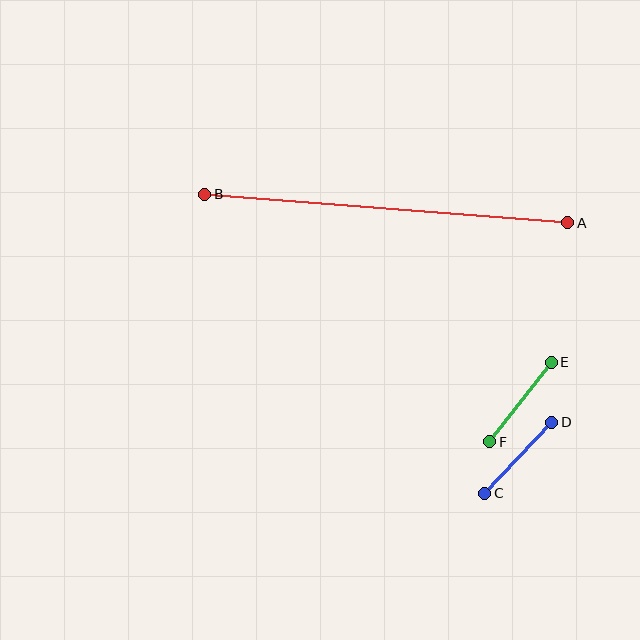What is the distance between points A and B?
The distance is approximately 364 pixels.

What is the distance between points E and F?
The distance is approximately 101 pixels.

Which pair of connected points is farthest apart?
Points A and B are farthest apart.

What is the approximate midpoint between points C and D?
The midpoint is at approximately (518, 458) pixels.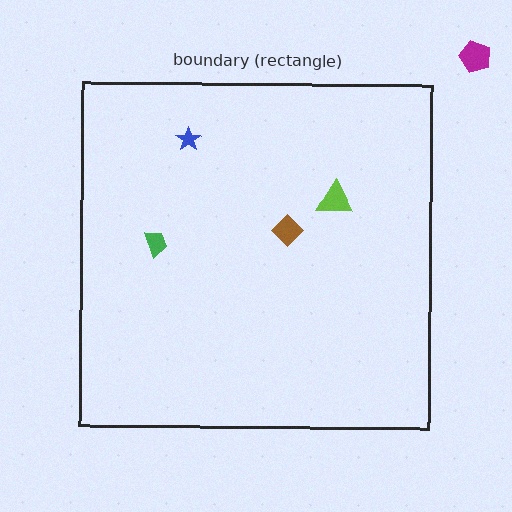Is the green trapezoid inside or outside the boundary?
Inside.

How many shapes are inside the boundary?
4 inside, 1 outside.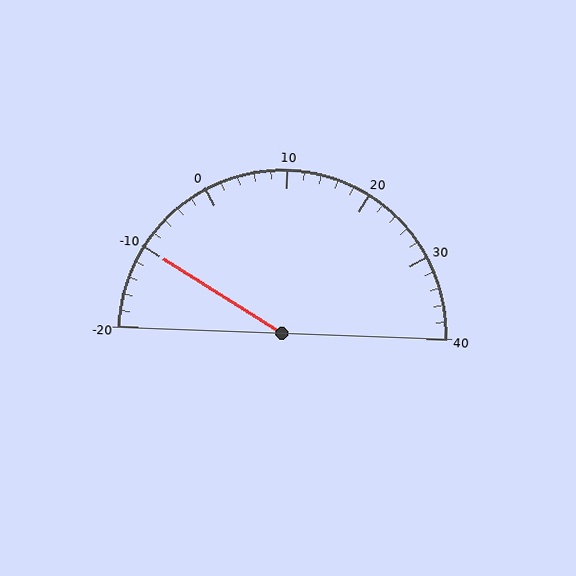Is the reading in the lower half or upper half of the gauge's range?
The reading is in the lower half of the range (-20 to 40).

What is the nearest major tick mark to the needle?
The nearest major tick mark is -10.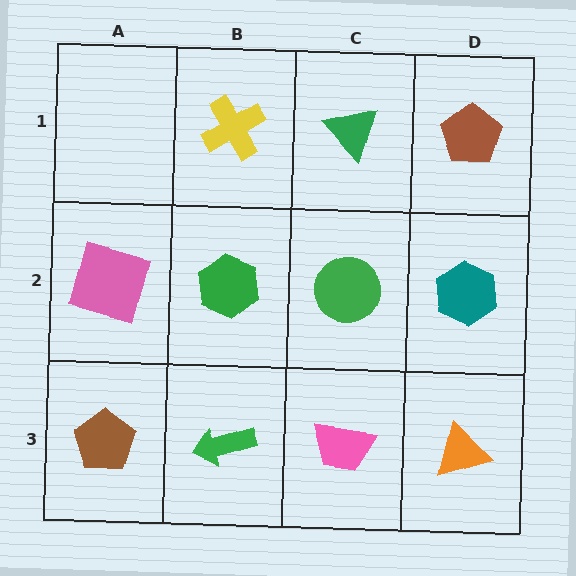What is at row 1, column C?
A green triangle.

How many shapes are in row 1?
3 shapes.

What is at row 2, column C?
A green circle.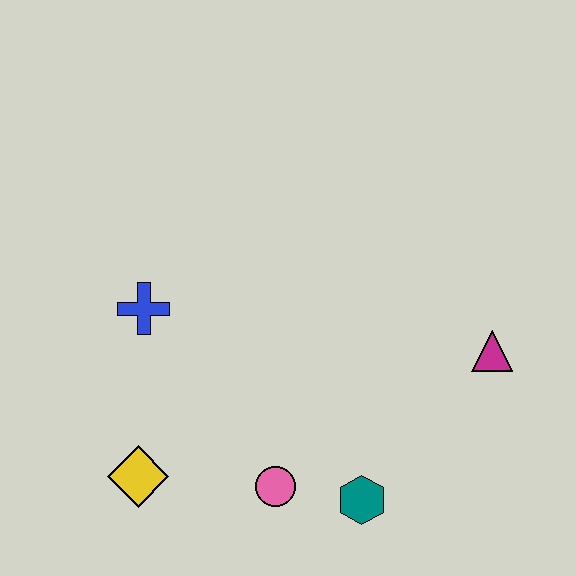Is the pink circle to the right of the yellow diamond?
Yes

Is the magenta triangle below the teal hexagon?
No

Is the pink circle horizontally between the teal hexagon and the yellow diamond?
Yes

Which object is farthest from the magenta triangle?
The yellow diamond is farthest from the magenta triangle.